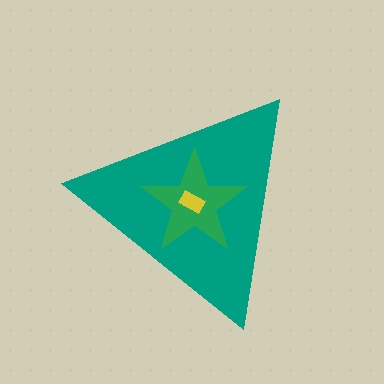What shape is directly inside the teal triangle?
The green star.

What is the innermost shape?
The yellow rectangle.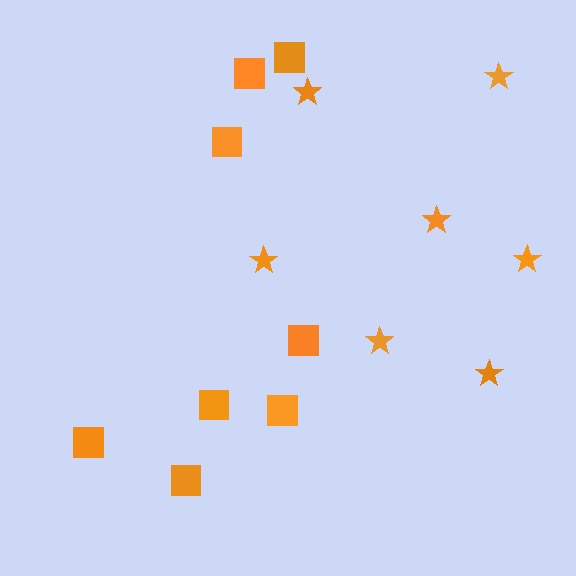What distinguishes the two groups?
There are 2 groups: one group of stars (7) and one group of squares (8).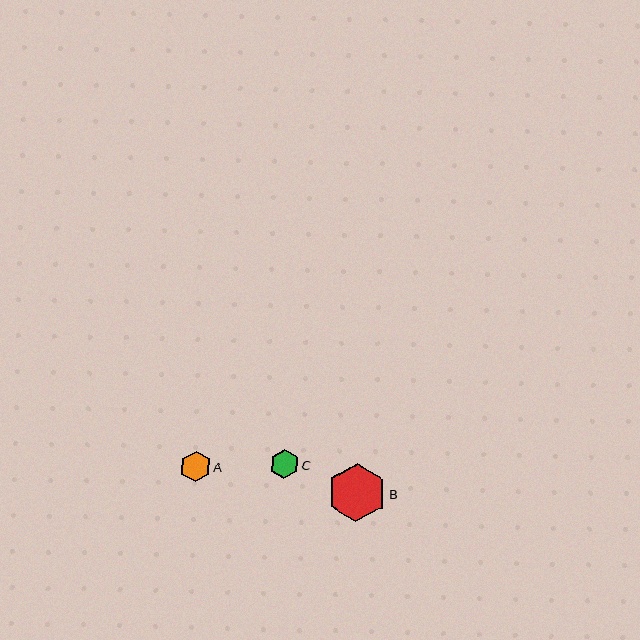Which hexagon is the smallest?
Hexagon C is the smallest with a size of approximately 28 pixels.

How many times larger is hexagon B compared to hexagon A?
Hexagon B is approximately 1.9 times the size of hexagon A.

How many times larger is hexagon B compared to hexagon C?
Hexagon B is approximately 2.0 times the size of hexagon C.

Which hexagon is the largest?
Hexagon B is the largest with a size of approximately 58 pixels.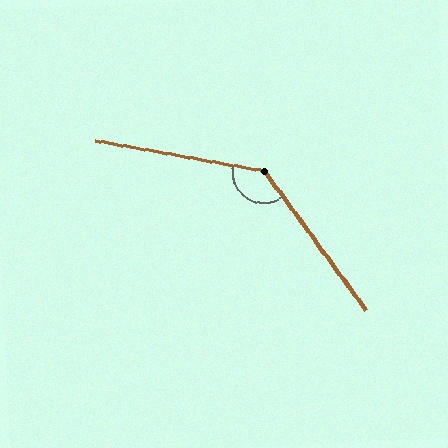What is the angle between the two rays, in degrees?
Approximately 137 degrees.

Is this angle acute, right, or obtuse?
It is obtuse.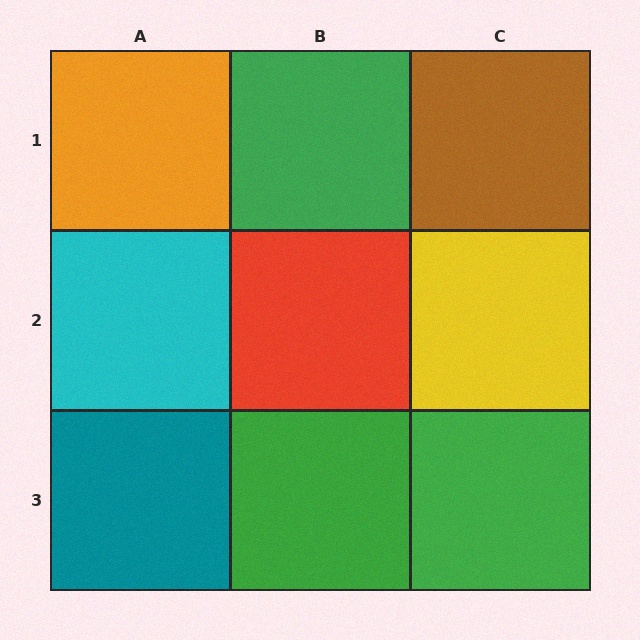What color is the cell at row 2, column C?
Yellow.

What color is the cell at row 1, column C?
Brown.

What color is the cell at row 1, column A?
Orange.